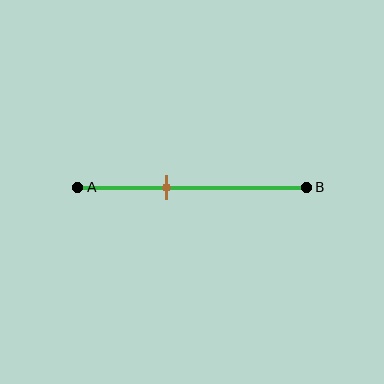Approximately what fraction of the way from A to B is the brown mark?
The brown mark is approximately 40% of the way from A to B.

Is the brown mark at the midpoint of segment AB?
No, the mark is at about 40% from A, not at the 50% midpoint.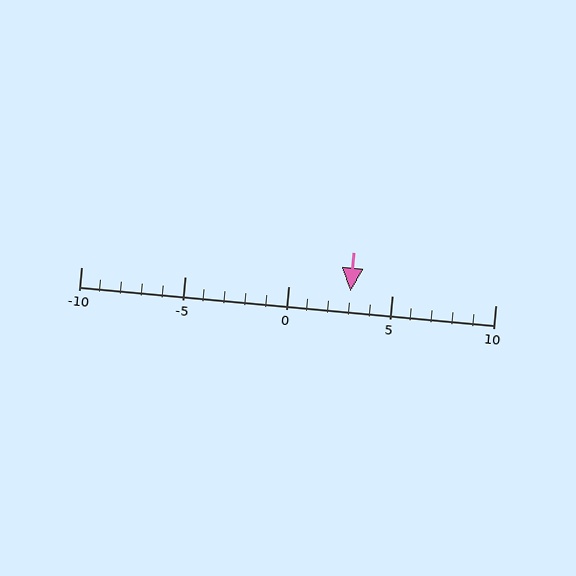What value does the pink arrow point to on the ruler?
The pink arrow points to approximately 3.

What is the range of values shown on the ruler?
The ruler shows values from -10 to 10.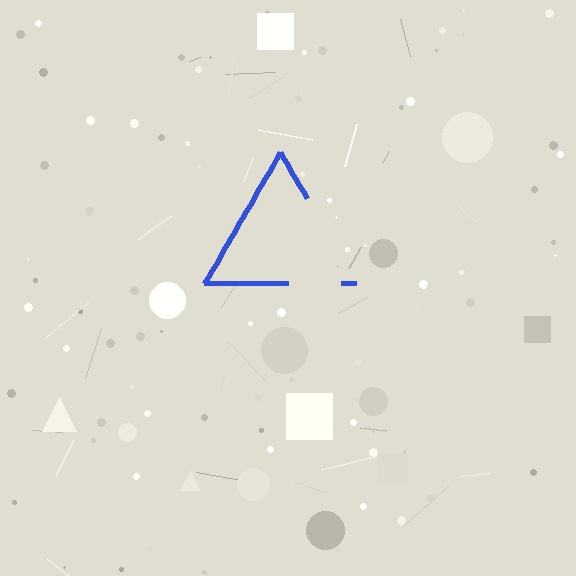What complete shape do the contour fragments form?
The contour fragments form a triangle.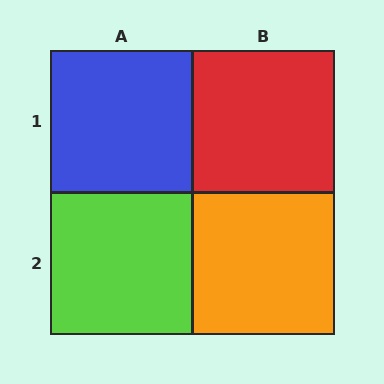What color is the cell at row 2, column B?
Orange.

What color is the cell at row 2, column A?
Lime.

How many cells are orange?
1 cell is orange.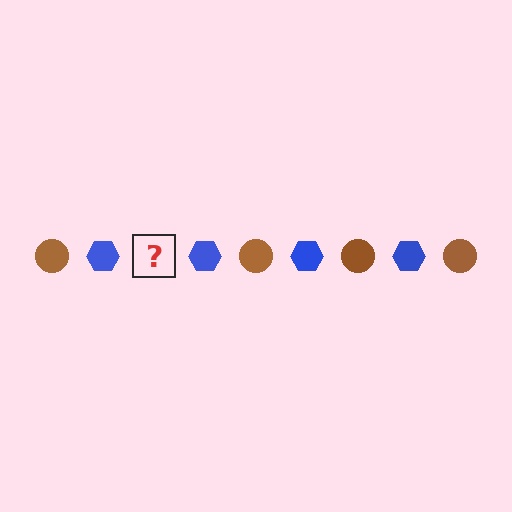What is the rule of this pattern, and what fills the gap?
The rule is that the pattern alternates between brown circle and blue hexagon. The gap should be filled with a brown circle.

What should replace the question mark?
The question mark should be replaced with a brown circle.